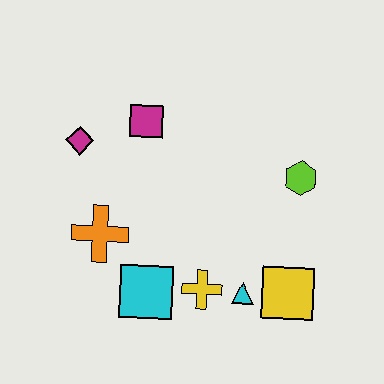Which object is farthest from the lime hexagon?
The magenta diamond is farthest from the lime hexagon.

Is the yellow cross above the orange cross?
No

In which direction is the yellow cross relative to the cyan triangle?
The yellow cross is to the left of the cyan triangle.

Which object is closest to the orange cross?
The cyan square is closest to the orange cross.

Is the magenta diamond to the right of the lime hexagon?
No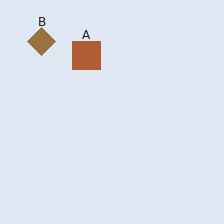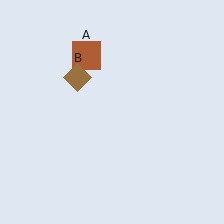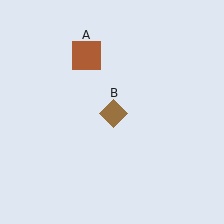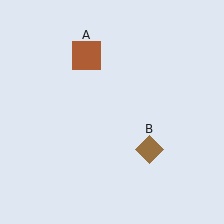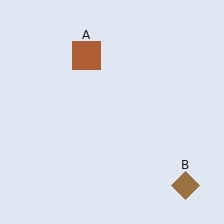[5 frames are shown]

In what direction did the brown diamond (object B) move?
The brown diamond (object B) moved down and to the right.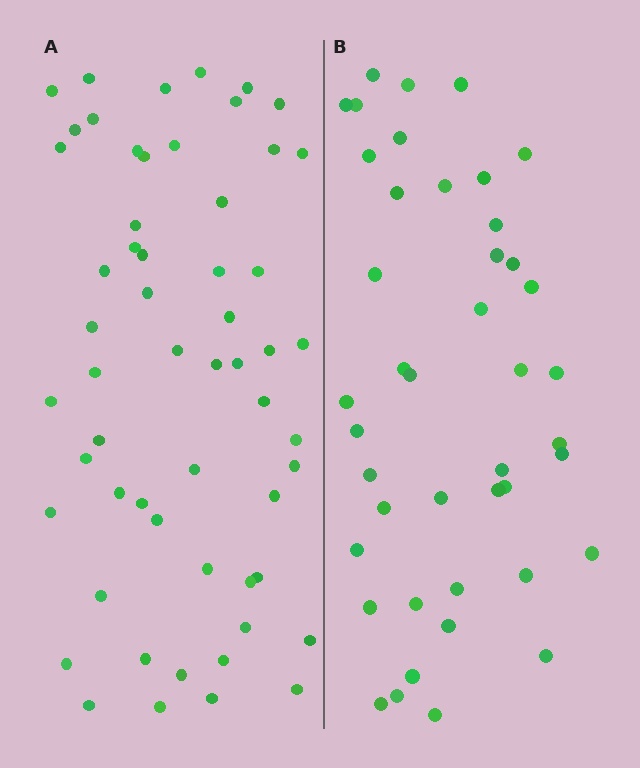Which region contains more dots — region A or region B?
Region A (the left region) has more dots.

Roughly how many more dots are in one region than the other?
Region A has approximately 15 more dots than region B.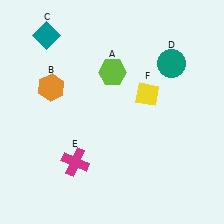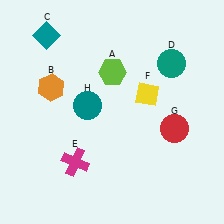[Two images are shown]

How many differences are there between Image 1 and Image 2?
There are 2 differences between the two images.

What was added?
A red circle (G), a teal circle (H) were added in Image 2.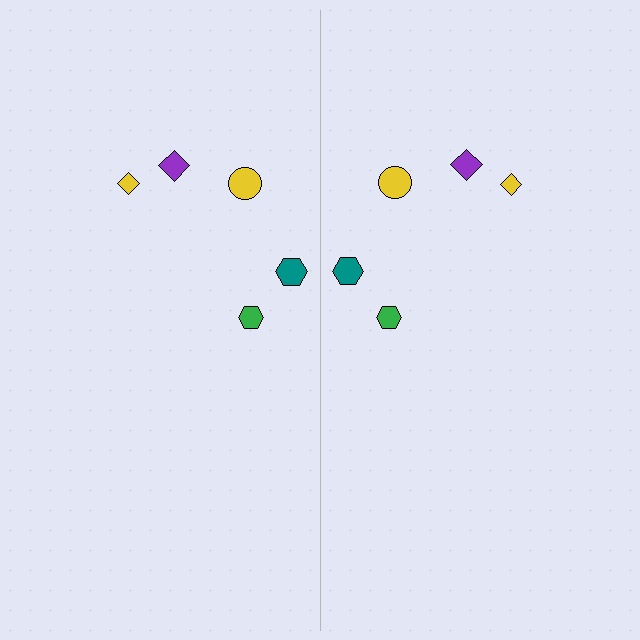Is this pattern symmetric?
Yes, this pattern has bilateral (reflection) symmetry.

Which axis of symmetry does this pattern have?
The pattern has a vertical axis of symmetry running through the center of the image.